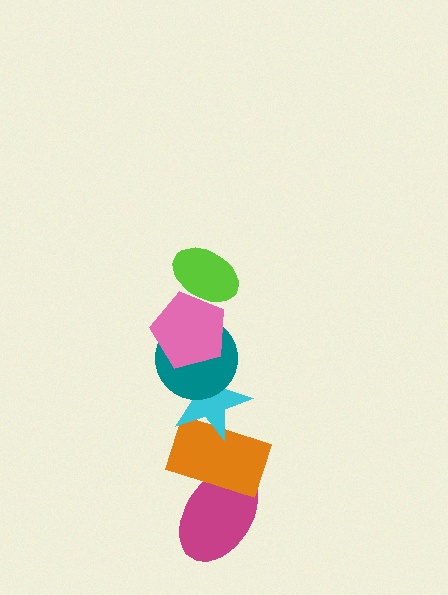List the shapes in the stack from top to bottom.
From top to bottom: the lime ellipse, the pink pentagon, the teal circle, the cyan star, the orange rectangle, the magenta ellipse.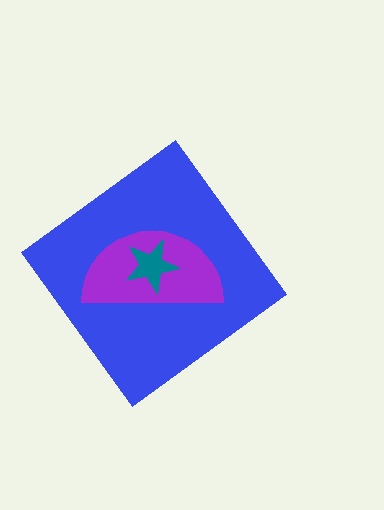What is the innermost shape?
The teal star.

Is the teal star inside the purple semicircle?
Yes.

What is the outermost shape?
The blue diamond.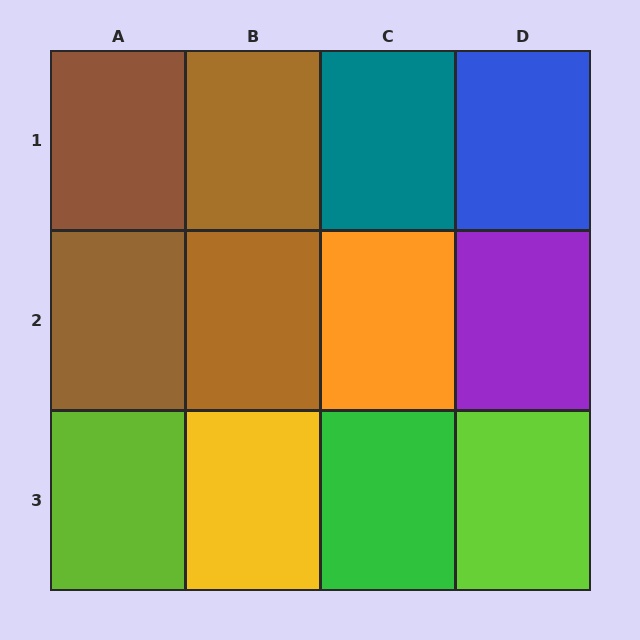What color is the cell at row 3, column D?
Lime.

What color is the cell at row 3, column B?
Yellow.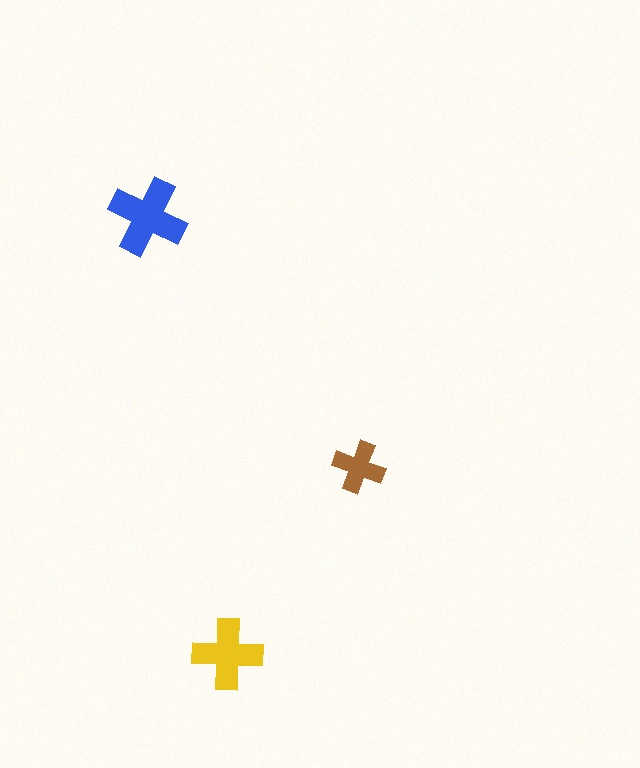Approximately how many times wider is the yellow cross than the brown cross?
About 1.5 times wider.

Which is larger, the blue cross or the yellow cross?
The blue one.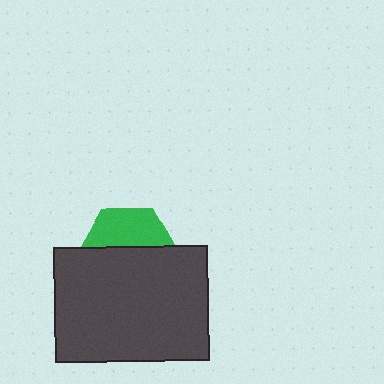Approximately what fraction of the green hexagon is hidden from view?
Roughly 59% of the green hexagon is hidden behind the dark gray rectangle.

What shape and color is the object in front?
The object in front is a dark gray rectangle.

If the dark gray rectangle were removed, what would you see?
You would see the complete green hexagon.